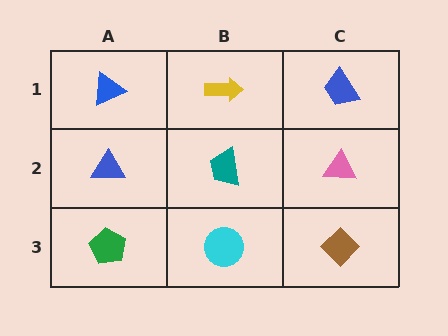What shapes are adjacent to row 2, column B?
A yellow arrow (row 1, column B), a cyan circle (row 3, column B), a blue triangle (row 2, column A), a pink triangle (row 2, column C).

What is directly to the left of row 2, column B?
A blue triangle.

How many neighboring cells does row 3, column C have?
2.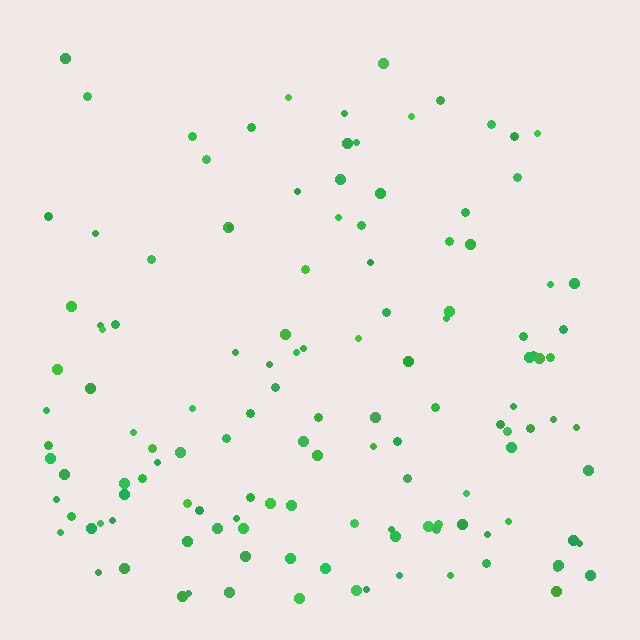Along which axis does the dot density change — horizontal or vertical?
Vertical.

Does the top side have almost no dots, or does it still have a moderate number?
Still a moderate number, just noticeably fewer than the bottom.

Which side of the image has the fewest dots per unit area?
The top.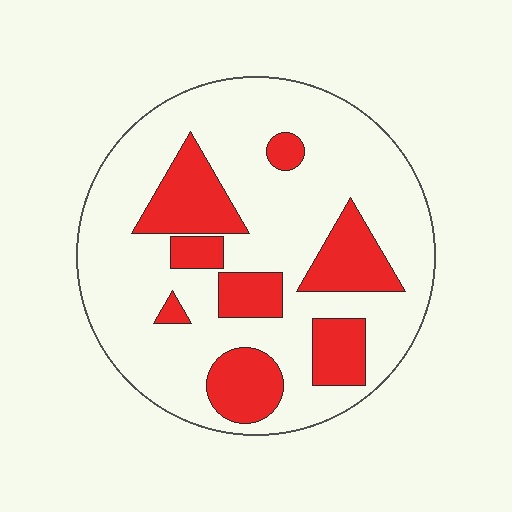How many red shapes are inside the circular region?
8.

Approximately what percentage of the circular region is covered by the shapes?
Approximately 25%.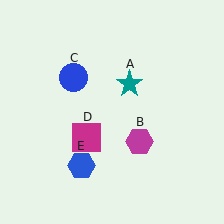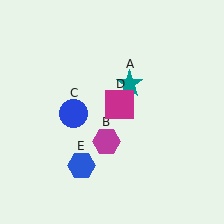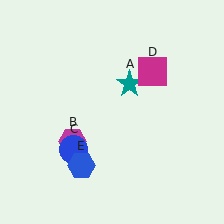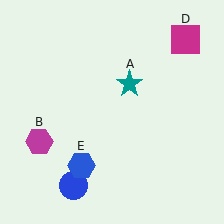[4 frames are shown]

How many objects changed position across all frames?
3 objects changed position: magenta hexagon (object B), blue circle (object C), magenta square (object D).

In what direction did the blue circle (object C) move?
The blue circle (object C) moved down.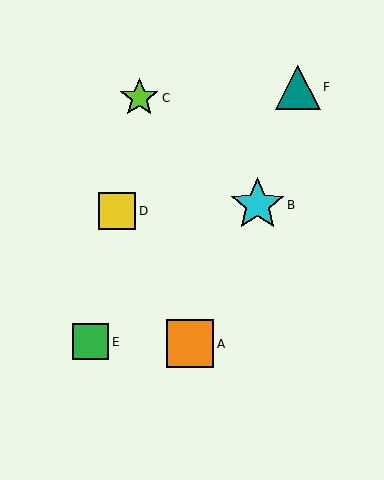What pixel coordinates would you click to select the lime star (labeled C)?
Click at (139, 98) to select the lime star C.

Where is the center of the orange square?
The center of the orange square is at (190, 344).